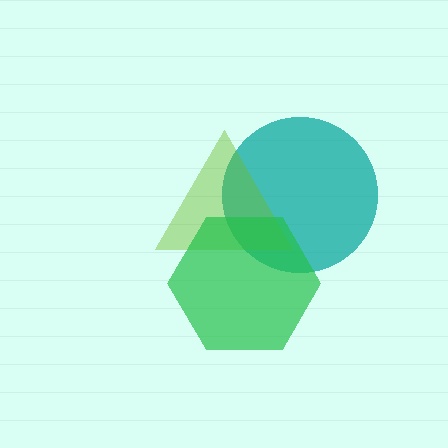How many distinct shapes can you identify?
There are 3 distinct shapes: a teal circle, a lime triangle, a green hexagon.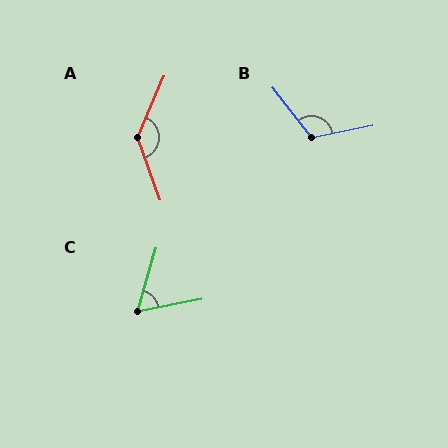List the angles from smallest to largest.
C (63°), B (116°), A (137°).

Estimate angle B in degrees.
Approximately 116 degrees.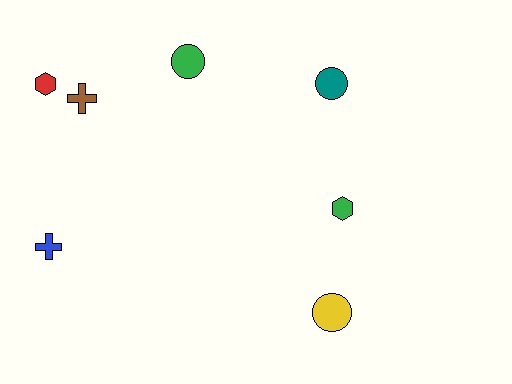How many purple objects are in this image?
There are no purple objects.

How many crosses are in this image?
There are 2 crosses.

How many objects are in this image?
There are 7 objects.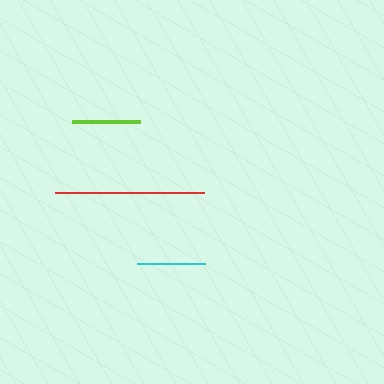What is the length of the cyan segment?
The cyan segment is approximately 68 pixels long.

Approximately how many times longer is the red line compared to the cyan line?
The red line is approximately 2.2 times the length of the cyan line.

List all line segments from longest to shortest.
From longest to shortest: red, lime, cyan.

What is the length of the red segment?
The red segment is approximately 149 pixels long.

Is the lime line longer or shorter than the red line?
The red line is longer than the lime line.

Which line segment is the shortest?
The cyan line is the shortest at approximately 68 pixels.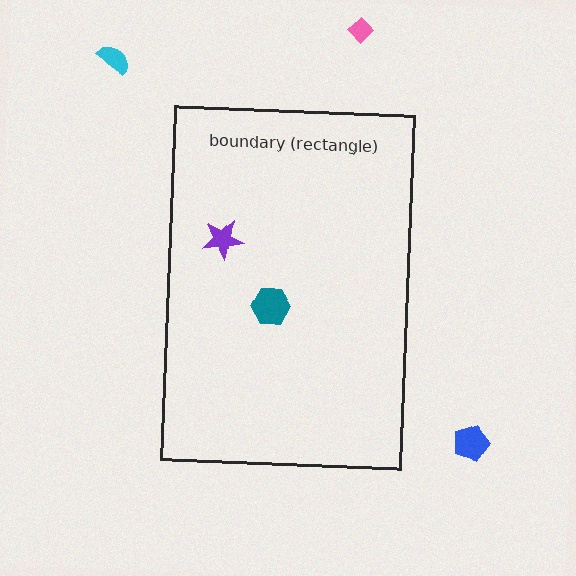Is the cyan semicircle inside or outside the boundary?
Outside.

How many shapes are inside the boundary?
2 inside, 3 outside.